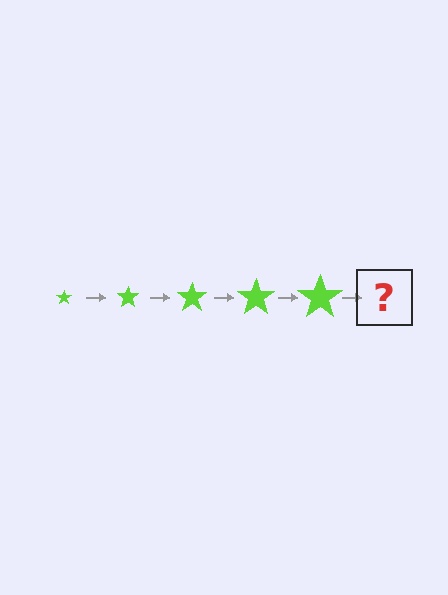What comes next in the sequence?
The next element should be a lime star, larger than the previous one.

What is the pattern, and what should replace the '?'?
The pattern is that the star gets progressively larger each step. The '?' should be a lime star, larger than the previous one.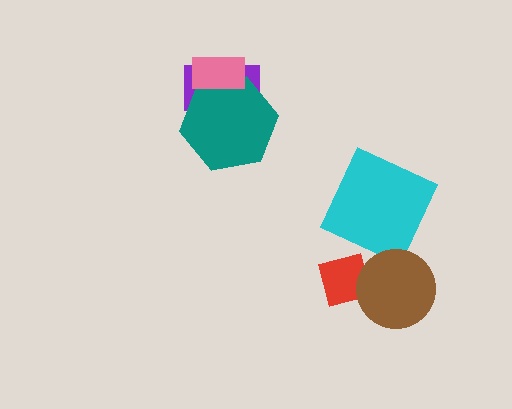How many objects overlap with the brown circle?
1 object overlaps with the brown circle.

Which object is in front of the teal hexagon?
The pink rectangle is in front of the teal hexagon.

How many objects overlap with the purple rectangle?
2 objects overlap with the purple rectangle.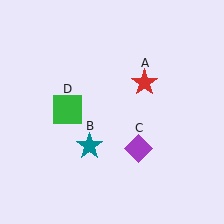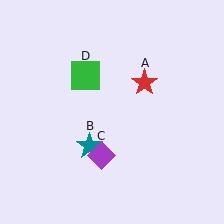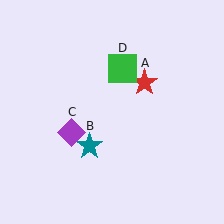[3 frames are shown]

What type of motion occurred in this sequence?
The purple diamond (object C), green square (object D) rotated clockwise around the center of the scene.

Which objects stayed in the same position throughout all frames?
Red star (object A) and teal star (object B) remained stationary.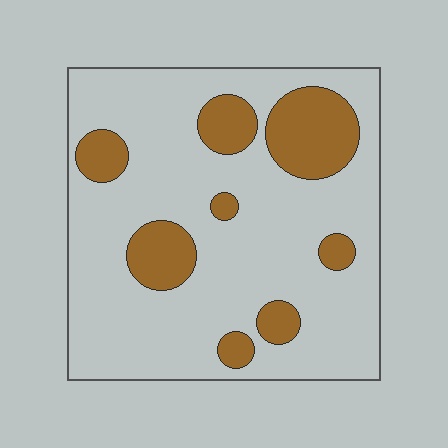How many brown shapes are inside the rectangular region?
8.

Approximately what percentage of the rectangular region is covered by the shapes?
Approximately 20%.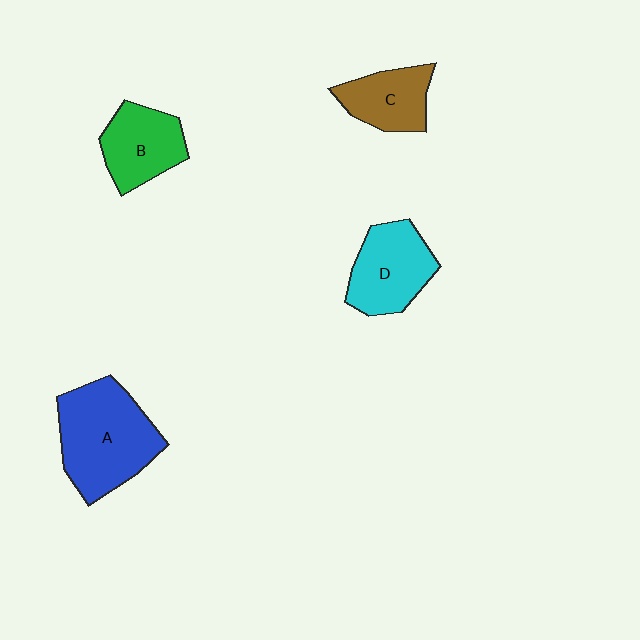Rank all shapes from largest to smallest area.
From largest to smallest: A (blue), D (cyan), B (green), C (brown).